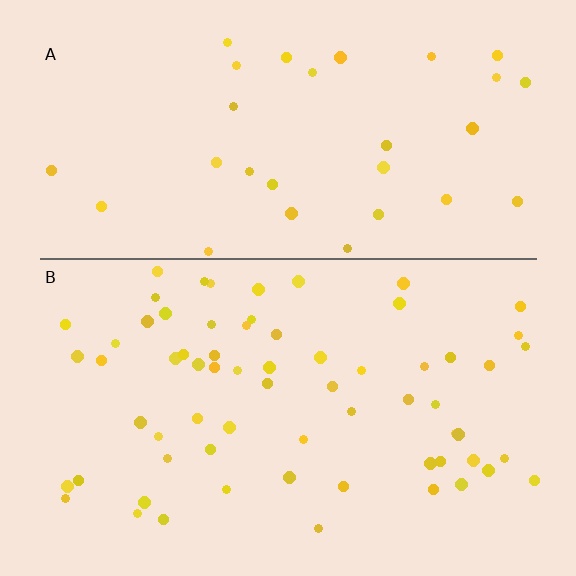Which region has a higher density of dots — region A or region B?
B (the bottom).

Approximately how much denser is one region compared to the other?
Approximately 2.1× — region B over region A.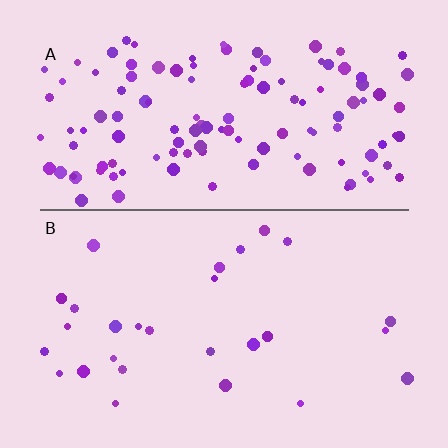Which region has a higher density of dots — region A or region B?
A (the top).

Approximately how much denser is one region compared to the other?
Approximately 4.5× — region A over region B.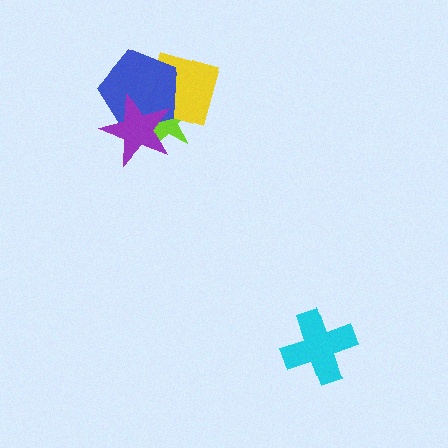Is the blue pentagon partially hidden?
Yes, it is partially covered by another shape.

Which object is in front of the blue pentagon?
The purple star is in front of the blue pentagon.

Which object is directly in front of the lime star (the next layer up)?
The yellow square is directly in front of the lime star.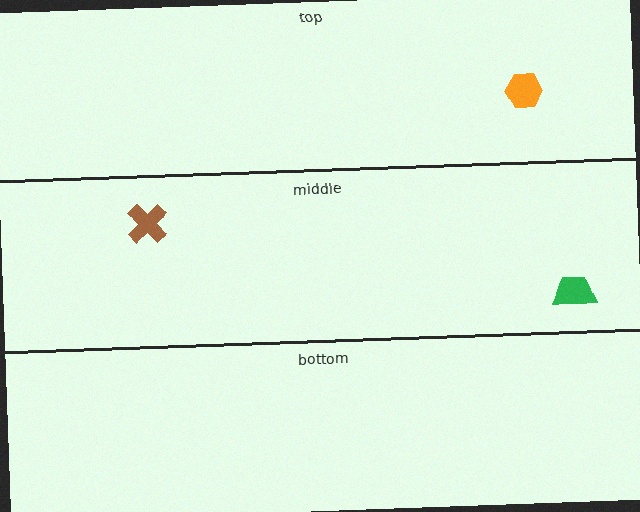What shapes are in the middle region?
The green trapezoid, the brown cross.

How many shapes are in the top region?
1.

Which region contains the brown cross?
The middle region.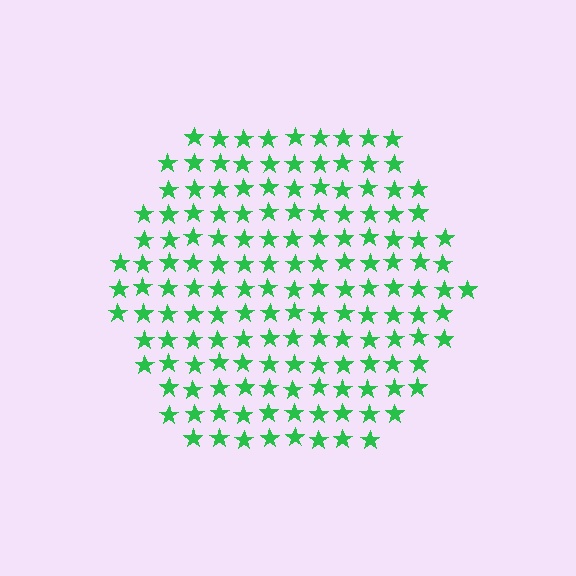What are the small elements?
The small elements are stars.